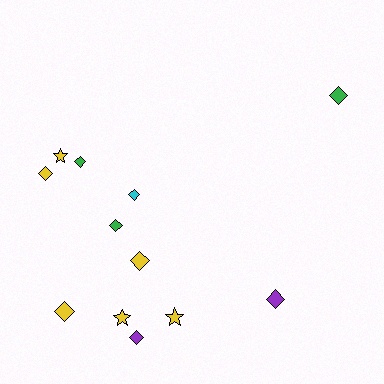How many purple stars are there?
There are no purple stars.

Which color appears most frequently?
Yellow, with 6 objects.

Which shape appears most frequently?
Diamond, with 9 objects.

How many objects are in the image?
There are 12 objects.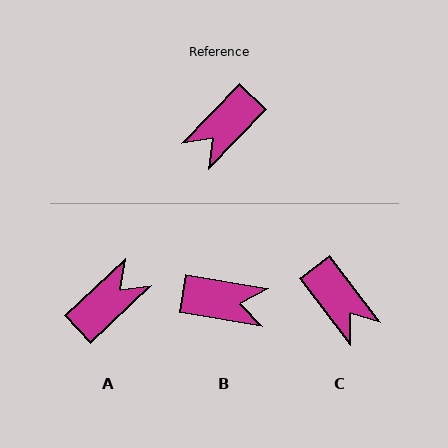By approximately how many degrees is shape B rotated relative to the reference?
Approximately 125 degrees counter-clockwise.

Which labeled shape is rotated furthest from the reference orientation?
A, about 178 degrees away.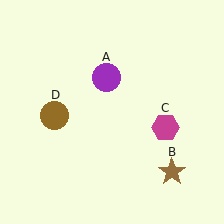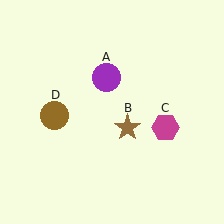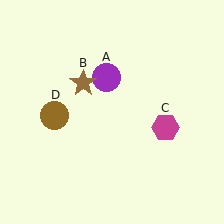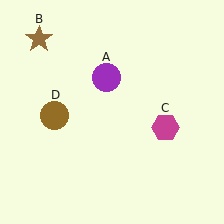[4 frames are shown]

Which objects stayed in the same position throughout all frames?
Purple circle (object A) and magenta hexagon (object C) and brown circle (object D) remained stationary.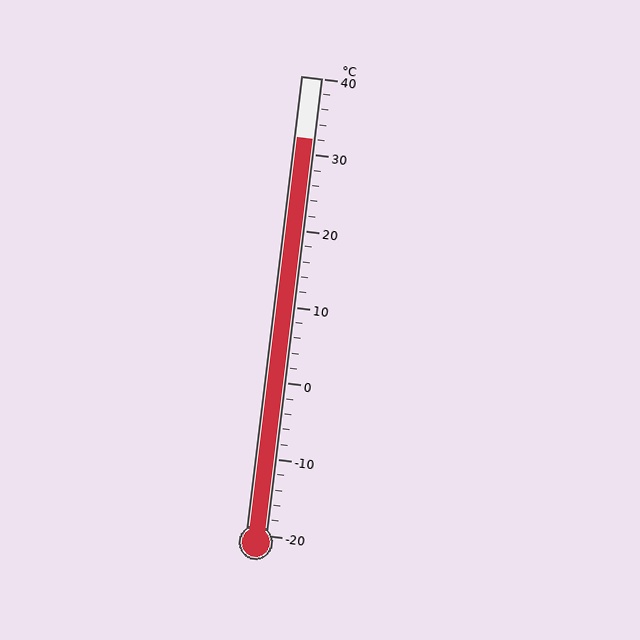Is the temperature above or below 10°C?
The temperature is above 10°C.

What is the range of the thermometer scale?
The thermometer scale ranges from -20°C to 40°C.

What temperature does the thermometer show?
The thermometer shows approximately 32°C.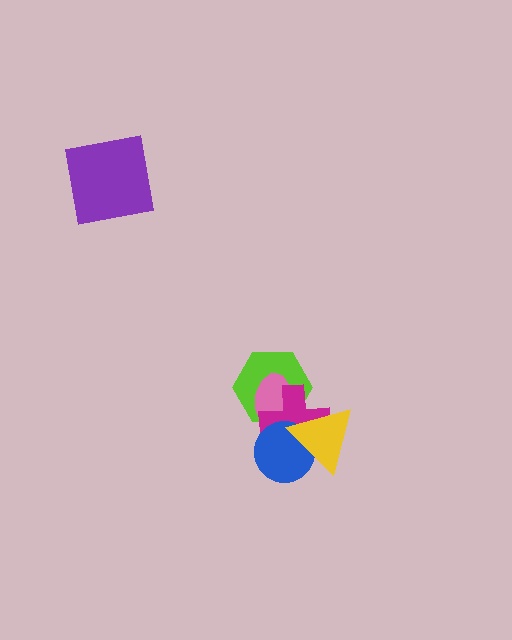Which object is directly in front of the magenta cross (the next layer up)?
The blue circle is directly in front of the magenta cross.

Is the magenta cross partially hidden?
Yes, it is partially covered by another shape.